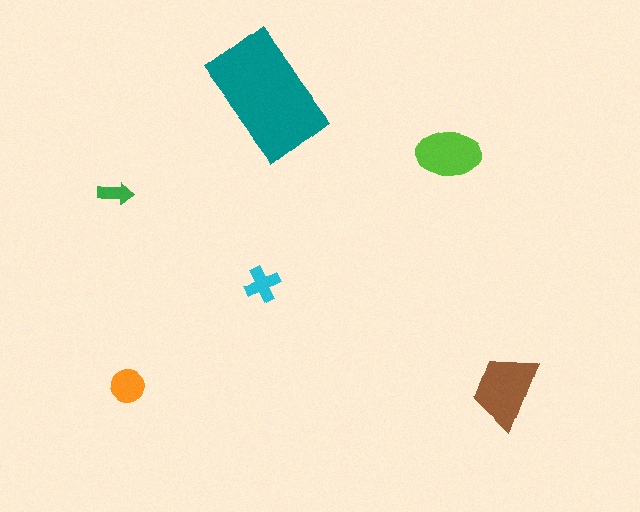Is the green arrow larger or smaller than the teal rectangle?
Smaller.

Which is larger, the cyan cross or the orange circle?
The orange circle.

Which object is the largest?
The teal rectangle.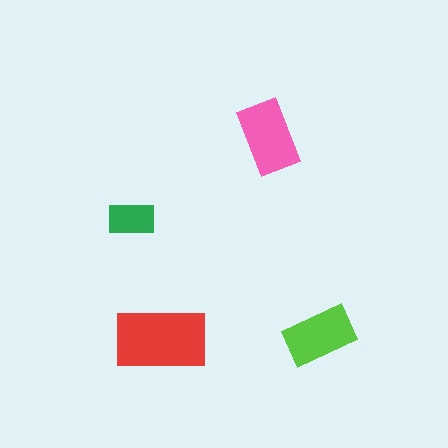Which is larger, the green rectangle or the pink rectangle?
The pink one.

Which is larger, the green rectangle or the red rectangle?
The red one.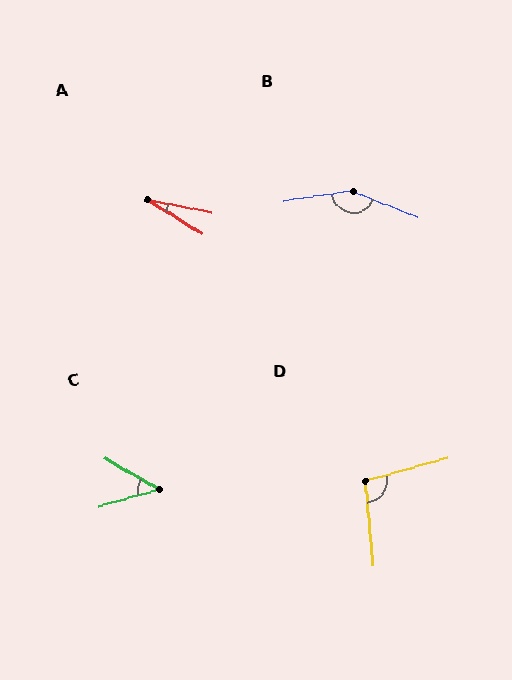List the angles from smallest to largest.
A (21°), C (45°), D (100°), B (149°).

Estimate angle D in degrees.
Approximately 100 degrees.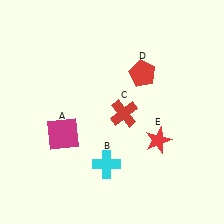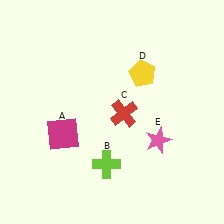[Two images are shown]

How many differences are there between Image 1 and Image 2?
There are 3 differences between the two images.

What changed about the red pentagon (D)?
In Image 1, D is red. In Image 2, it changed to yellow.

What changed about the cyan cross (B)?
In Image 1, B is cyan. In Image 2, it changed to lime.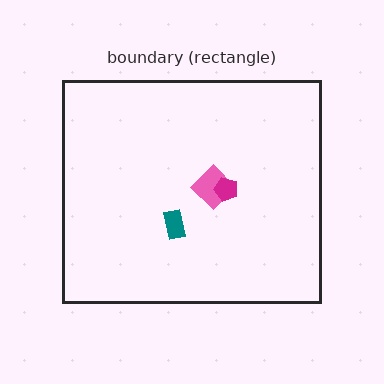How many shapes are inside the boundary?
3 inside, 0 outside.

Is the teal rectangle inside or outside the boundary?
Inside.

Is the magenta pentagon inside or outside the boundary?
Inside.